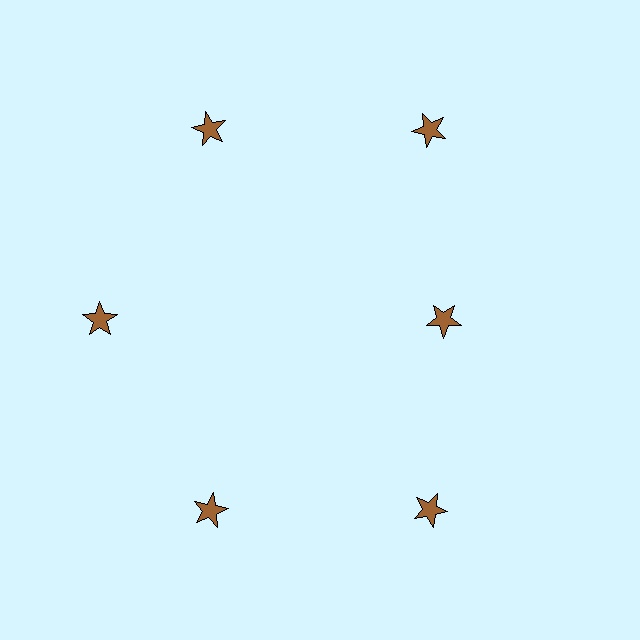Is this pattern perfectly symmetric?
No. The 6 brown stars are arranged in a ring, but one element near the 3 o'clock position is pulled inward toward the center, breaking the 6-fold rotational symmetry.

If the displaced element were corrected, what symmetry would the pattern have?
It would have 6-fold rotational symmetry — the pattern would map onto itself every 60 degrees.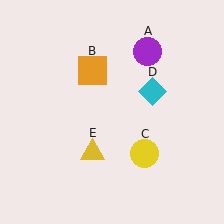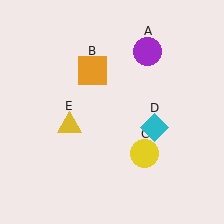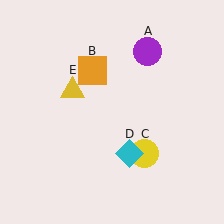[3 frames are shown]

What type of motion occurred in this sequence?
The cyan diamond (object D), yellow triangle (object E) rotated clockwise around the center of the scene.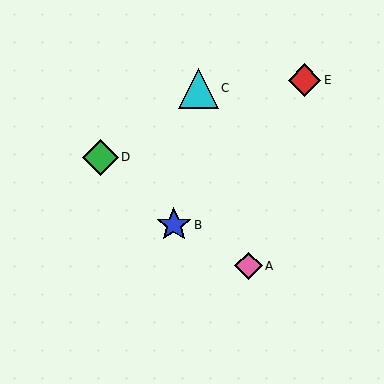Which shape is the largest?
The cyan triangle (labeled C) is the largest.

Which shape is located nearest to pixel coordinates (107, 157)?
The green diamond (labeled D) at (100, 157) is nearest to that location.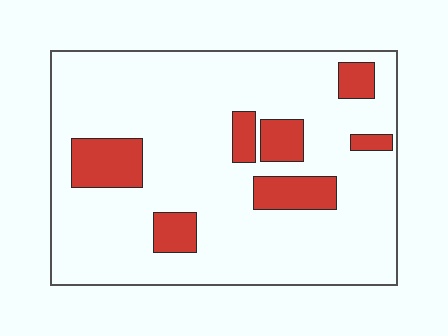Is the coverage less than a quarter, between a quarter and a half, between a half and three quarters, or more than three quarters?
Less than a quarter.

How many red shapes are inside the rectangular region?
7.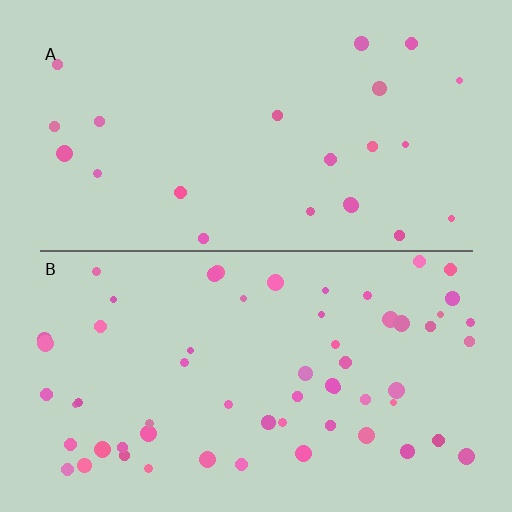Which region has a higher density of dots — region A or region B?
B (the bottom).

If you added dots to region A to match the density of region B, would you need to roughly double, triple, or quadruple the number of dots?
Approximately triple.